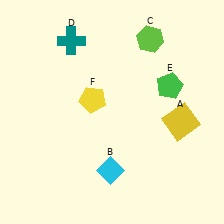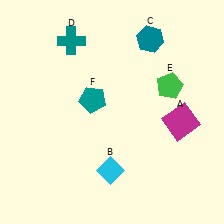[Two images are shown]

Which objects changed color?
A changed from yellow to magenta. C changed from lime to teal. F changed from yellow to teal.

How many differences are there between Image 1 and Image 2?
There are 3 differences between the two images.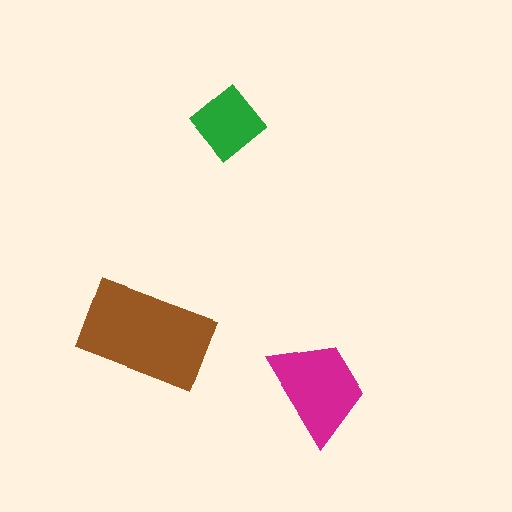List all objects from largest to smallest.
The brown rectangle, the magenta trapezoid, the green diamond.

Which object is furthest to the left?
The brown rectangle is leftmost.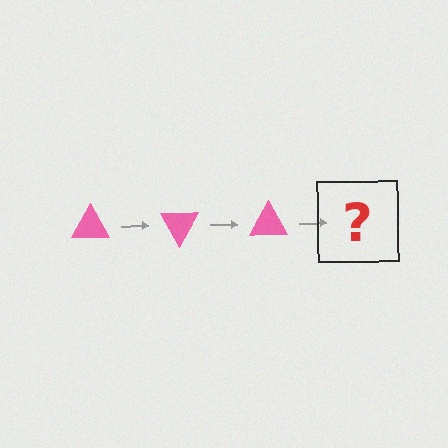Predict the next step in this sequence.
The next step is a pink triangle rotated 180 degrees.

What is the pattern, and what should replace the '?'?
The pattern is that the triangle rotates 60 degrees each step. The '?' should be a pink triangle rotated 180 degrees.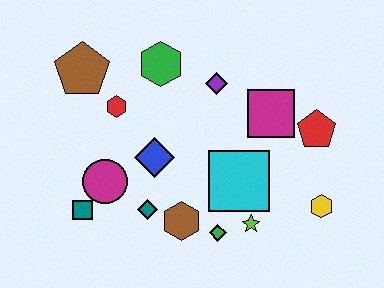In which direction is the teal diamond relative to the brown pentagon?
The teal diamond is below the brown pentagon.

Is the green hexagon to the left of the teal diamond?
No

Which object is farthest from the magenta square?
The teal square is farthest from the magenta square.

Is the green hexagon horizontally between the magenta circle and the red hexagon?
No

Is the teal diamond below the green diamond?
No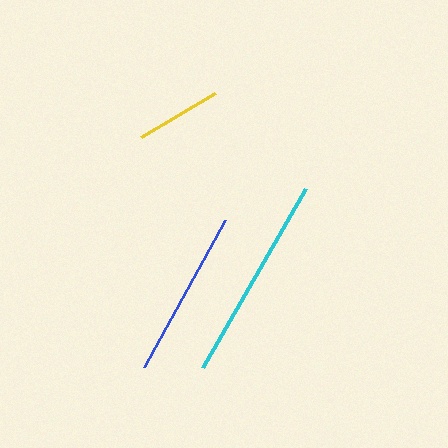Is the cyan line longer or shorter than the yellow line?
The cyan line is longer than the yellow line.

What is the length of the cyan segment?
The cyan segment is approximately 206 pixels long.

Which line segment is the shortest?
The yellow line is the shortest at approximately 86 pixels.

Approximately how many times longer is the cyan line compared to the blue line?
The cyan line is approximately 1.2 times the length of the blue line.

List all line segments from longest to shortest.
From longest to shortest: cyan, blue, yellow.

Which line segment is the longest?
The cyan line is the longest at approximately 206 pixels.